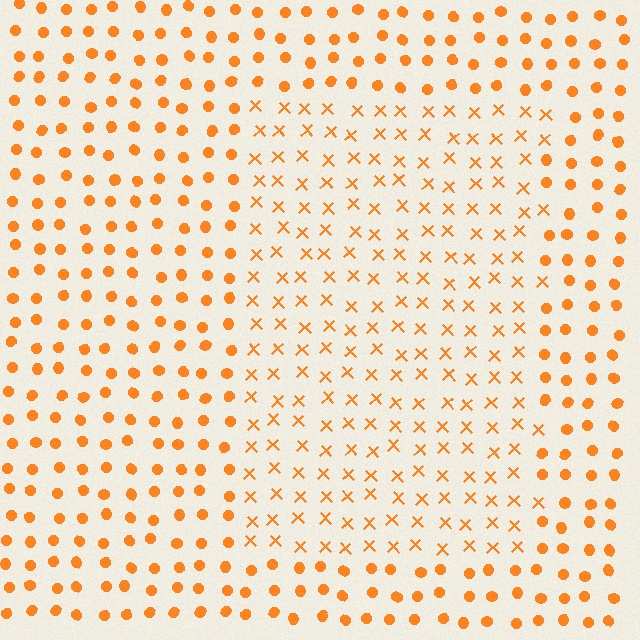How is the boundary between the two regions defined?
The boundary is defined by a change in element shape: X marks inside vs. circles outside. All elements share the same color and spacing.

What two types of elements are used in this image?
The image uses X marks inside the rectangle region and circles outside it.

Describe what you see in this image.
The image is filled with small orange elements arranged in a uniform grid. A rectangle-shaped region contains X marks, while the surrounding area contains circles. The boundary is defined purely by the change in element shape.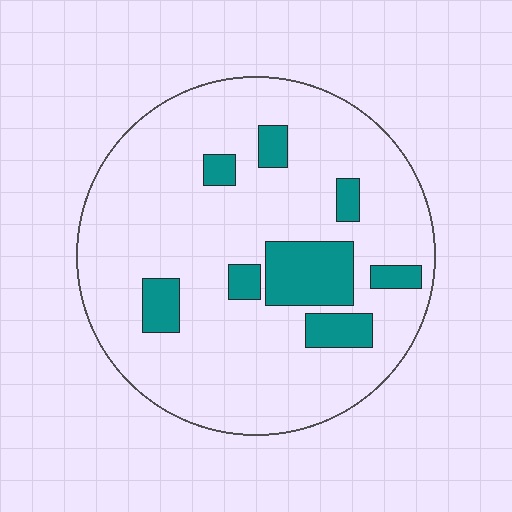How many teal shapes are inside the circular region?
8.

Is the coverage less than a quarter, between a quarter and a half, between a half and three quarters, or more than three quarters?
Less than a quarter.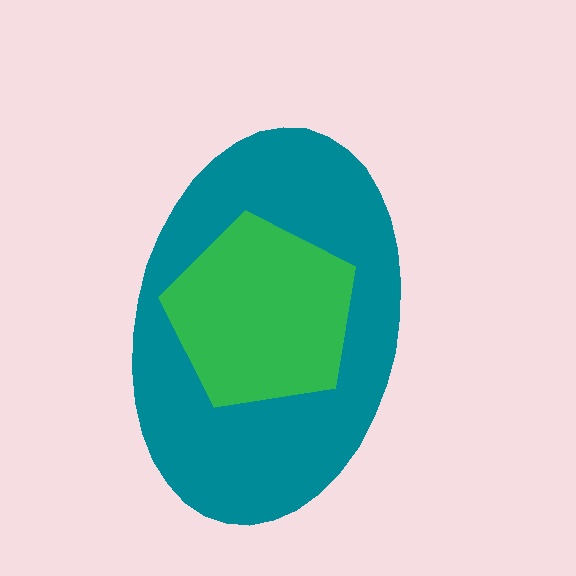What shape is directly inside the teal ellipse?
The green pentagon.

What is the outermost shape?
The teal ellipse.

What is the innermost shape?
The green pentagon.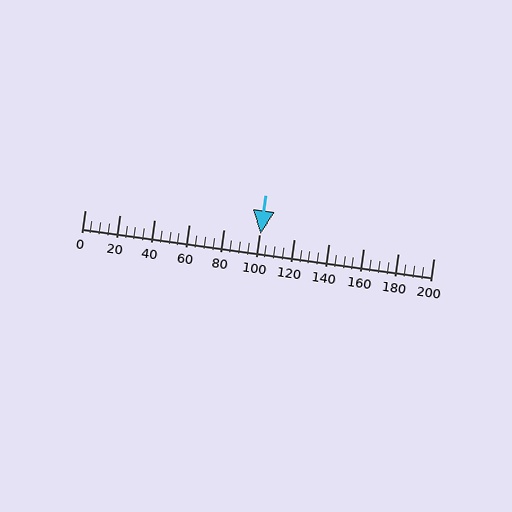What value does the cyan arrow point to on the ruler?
The cyan arrow points to approximately 101.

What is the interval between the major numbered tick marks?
The major tick marks are spaced 20 units apart.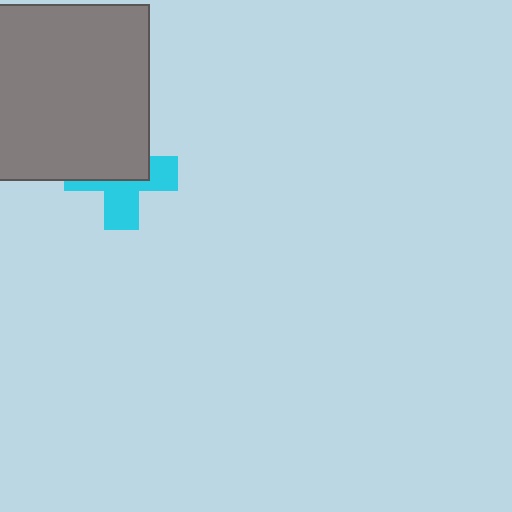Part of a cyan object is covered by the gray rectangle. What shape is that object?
It is a cross.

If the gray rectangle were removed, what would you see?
You would see the complete cyan cross.